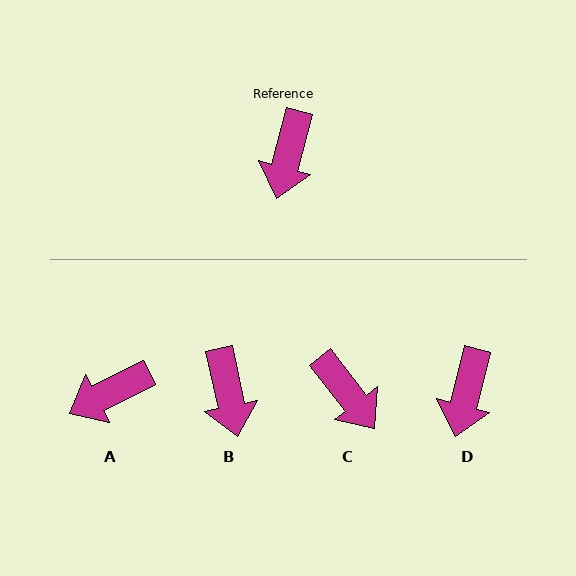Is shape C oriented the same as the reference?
No, it is off by about 52 degrees.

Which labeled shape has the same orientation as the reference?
D.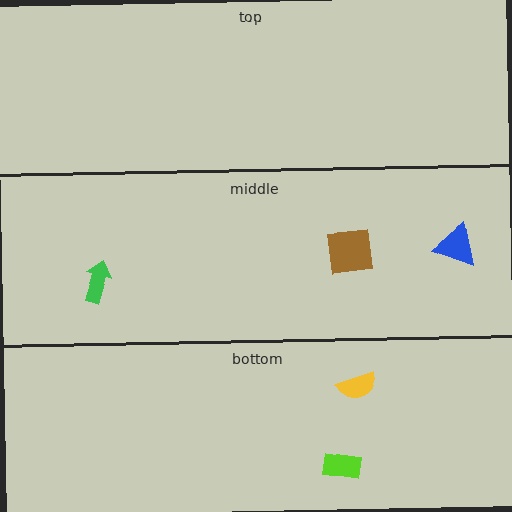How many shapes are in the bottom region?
2.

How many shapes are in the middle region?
3.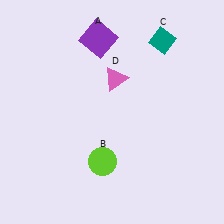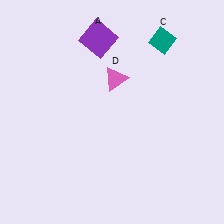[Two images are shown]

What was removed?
The lime circle (B) was removed in Image 2.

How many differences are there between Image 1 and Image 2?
There is 1 difference between the two images.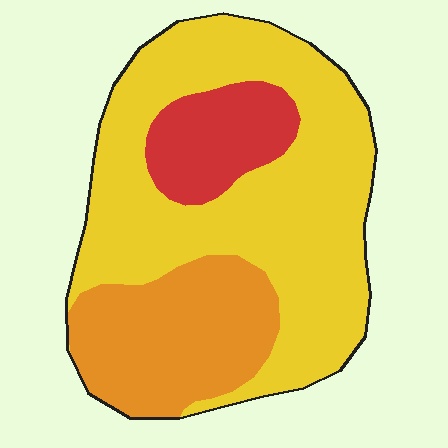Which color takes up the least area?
Red, at roughly 15%.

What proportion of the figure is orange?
Orange covers 25% of the figure.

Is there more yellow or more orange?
Yellow.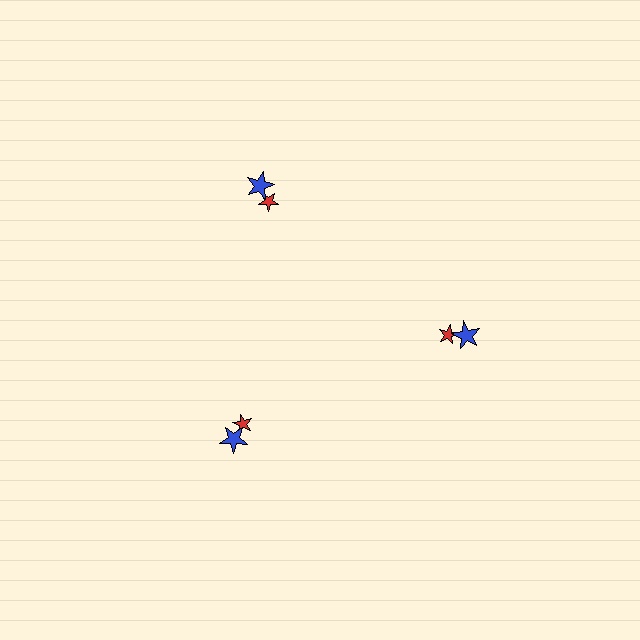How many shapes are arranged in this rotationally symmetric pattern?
There are 6 shapes, arranged in 3 groups of 2.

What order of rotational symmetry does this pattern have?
This pattern has 3-fold rotational symmetry.